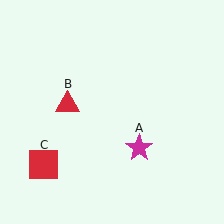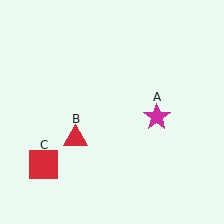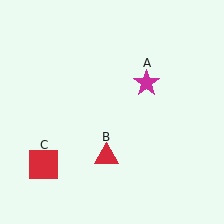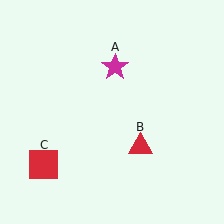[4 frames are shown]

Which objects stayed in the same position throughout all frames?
Red square (object C) remained stationary.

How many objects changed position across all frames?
2 objects changed position: magenta star (object A), red triangle (object B).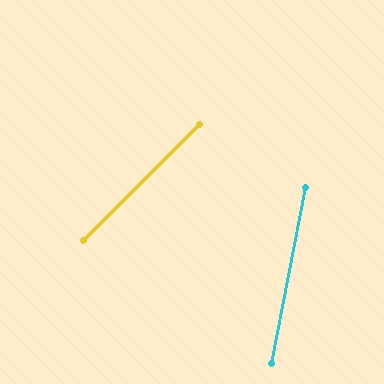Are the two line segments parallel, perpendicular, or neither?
Neither parallel nor perpendicular — they differ by about 34°.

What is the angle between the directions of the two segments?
Approximately 34 degrees.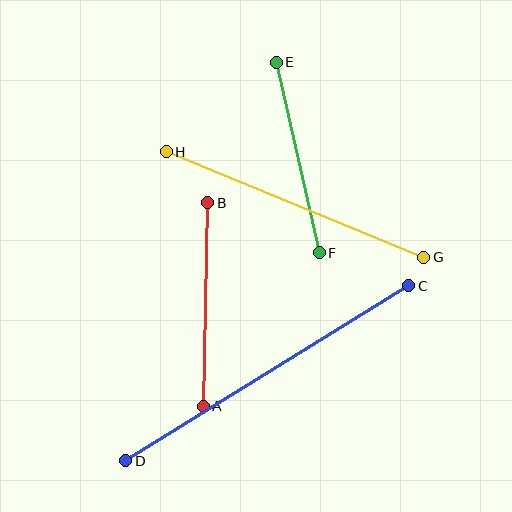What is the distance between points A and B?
The distance is approximately 204 pixels.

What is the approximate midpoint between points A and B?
The midpoint is at approximately (205, 304) pixels.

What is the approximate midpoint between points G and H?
The midpoint is at approximately (295, 205) pixels.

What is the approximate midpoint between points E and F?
The midpoint is at approximately (298, 158) pixels.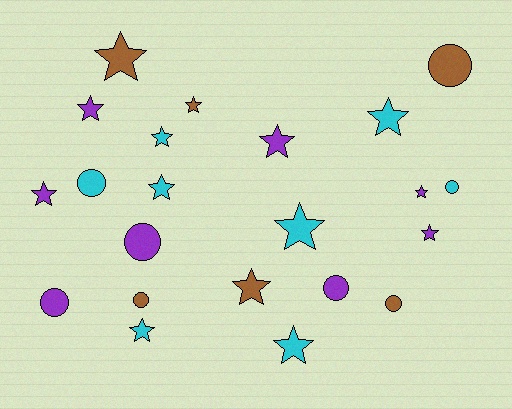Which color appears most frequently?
Purple, with 8 objects.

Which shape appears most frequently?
Star, with 14 objects.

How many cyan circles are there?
There are 2 cyan circles.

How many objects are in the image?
There are 22 objects.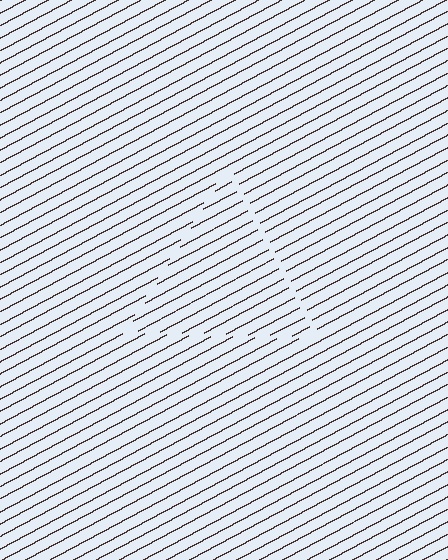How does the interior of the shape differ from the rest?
The interior of the shape contains the same grating, shifted by half a period — the contour is defined by the phase discontinuity where line-ends from the inner and outer gratings abut.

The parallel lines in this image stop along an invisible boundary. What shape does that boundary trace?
An illusory triangle. The interior of the shape contains the same grating, shifted by half a period — the contour is defined by the phase discontinuity where line-ends from the inner and outer gratings abut.